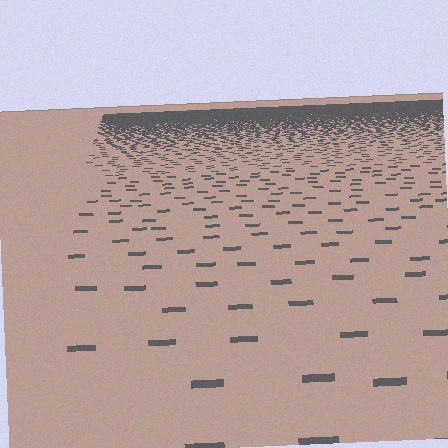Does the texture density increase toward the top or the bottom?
Density increases toward the top.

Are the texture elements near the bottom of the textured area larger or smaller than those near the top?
Larger. Near the bottom, elements are closer to the viewer and appear at a bigger on-screen size.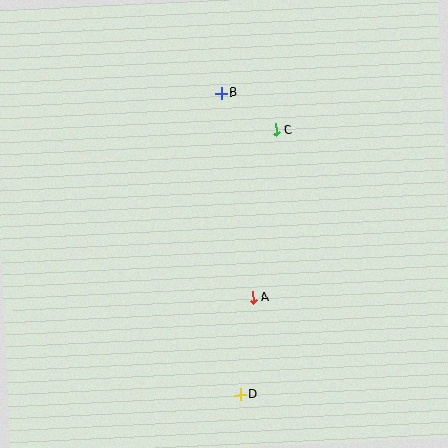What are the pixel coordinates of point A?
Point A is at (253, 297).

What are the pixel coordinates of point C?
Point C is at (276, 130).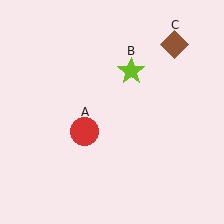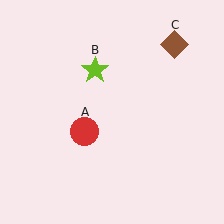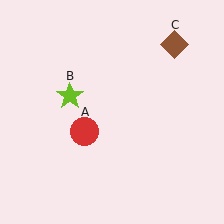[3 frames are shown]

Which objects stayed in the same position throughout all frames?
Red circle (object A) and brown diamond (object C) remained stationary.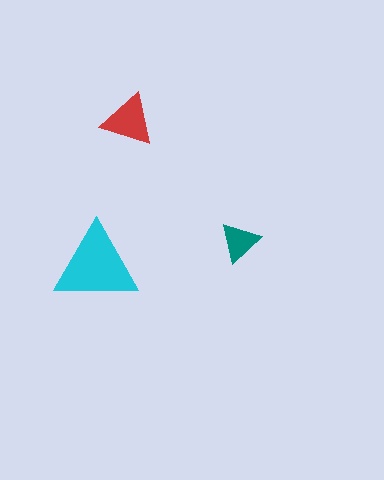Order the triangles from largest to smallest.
the cyan one, the red one, the teal one.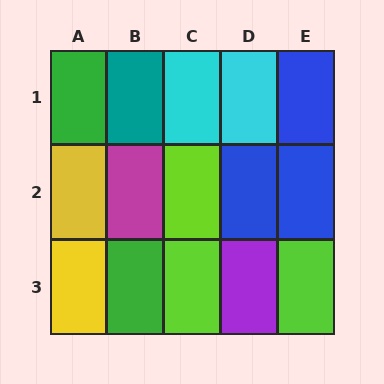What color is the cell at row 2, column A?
Yellow.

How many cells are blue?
3 cells are blue.